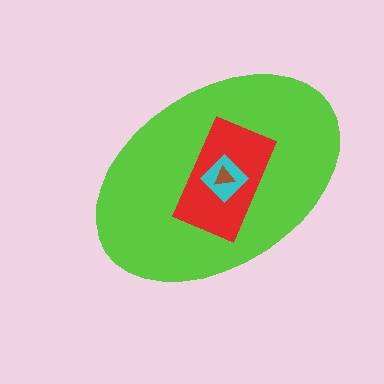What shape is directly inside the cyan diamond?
The brown triangle.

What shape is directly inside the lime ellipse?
The red rectangle.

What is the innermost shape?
The brown triangle.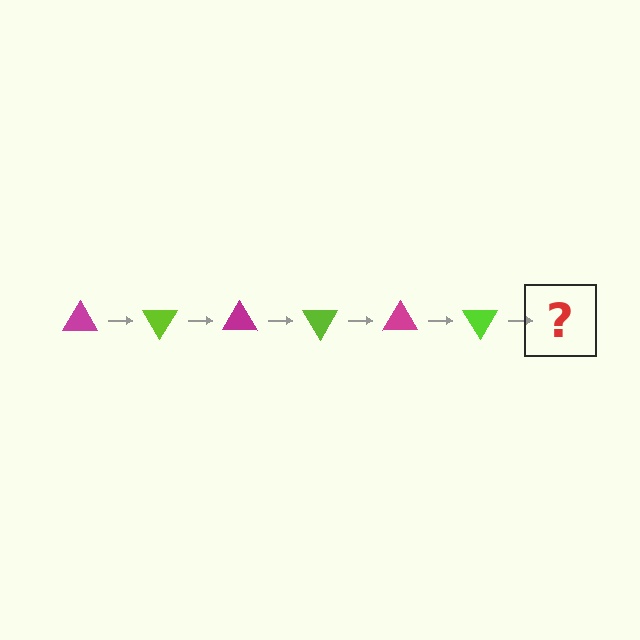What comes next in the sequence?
The next element should be a magenta triangle, rotated 360 degrees from the start.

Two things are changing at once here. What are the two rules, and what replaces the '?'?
The two rules are that it rotates 60 degrees each step and the color cycles through magenta and lime. The '?' should be a magenta triangle, rotated 360 degrees from the start.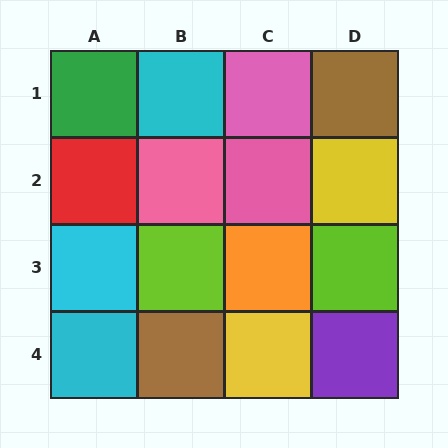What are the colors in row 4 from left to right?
Cyan, brown, yellow, purple.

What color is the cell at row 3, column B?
Lime.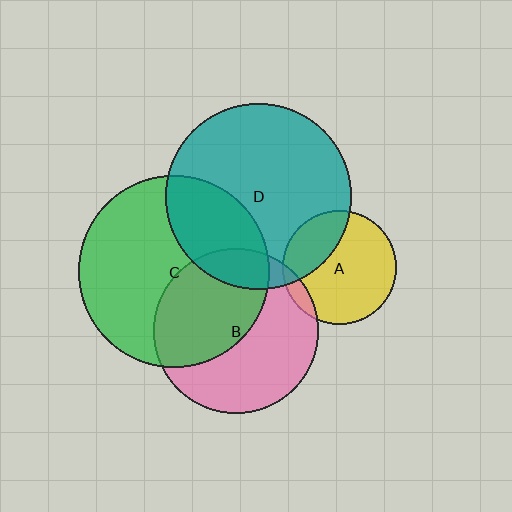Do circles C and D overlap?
Yes.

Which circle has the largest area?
Circle C (green).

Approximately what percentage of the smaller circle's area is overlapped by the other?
Approximately 30%.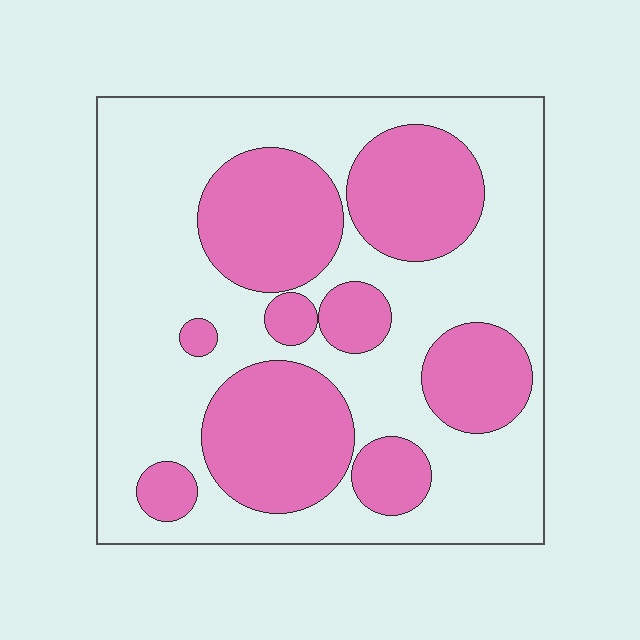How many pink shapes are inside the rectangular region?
9.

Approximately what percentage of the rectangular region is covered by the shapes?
Approximately 40%.